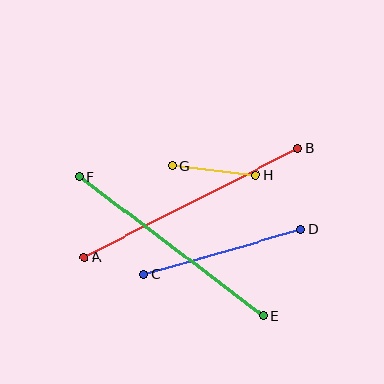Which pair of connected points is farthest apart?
Points A and B are farthest apart.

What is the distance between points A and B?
The distance is approximately 239 pixels.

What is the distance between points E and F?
The distance is approximately 231 pixels.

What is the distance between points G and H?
The distance is approximately 84 pixels.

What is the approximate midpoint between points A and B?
The midpoint is at approximately (191, 203) pixels.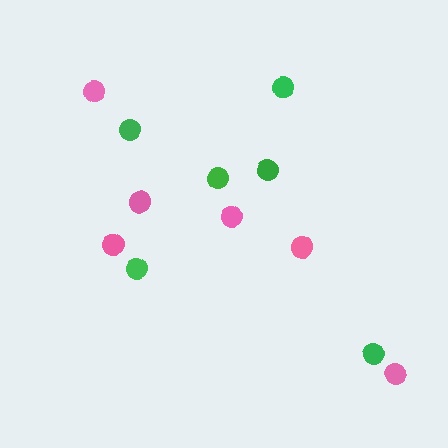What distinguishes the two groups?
There are 2 groups: one group of green circles (6) and one group of pink circles (6).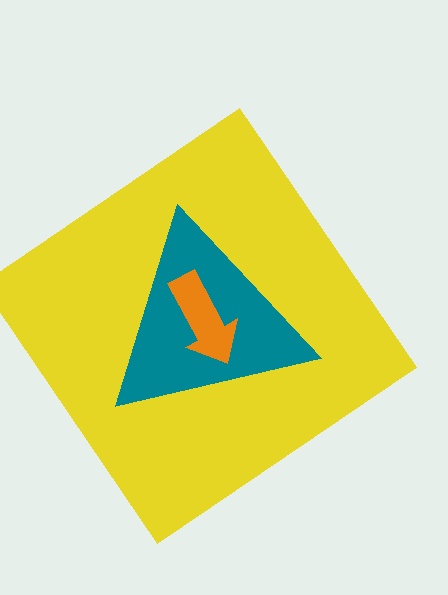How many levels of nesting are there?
3.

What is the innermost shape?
The orange arrow.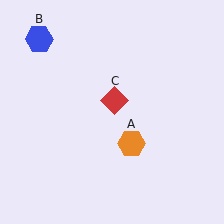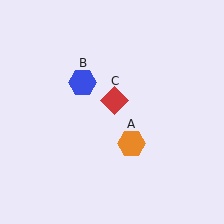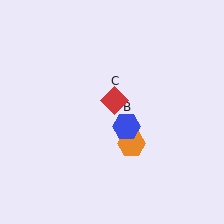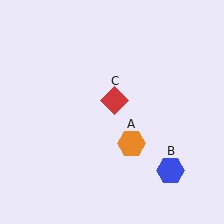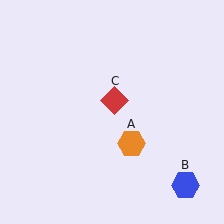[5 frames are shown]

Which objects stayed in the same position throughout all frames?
Orange hexagon (object A) and red diamond (object C) remained stationary.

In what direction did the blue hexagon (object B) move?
The blue hexagon (object B) moved down and to the right.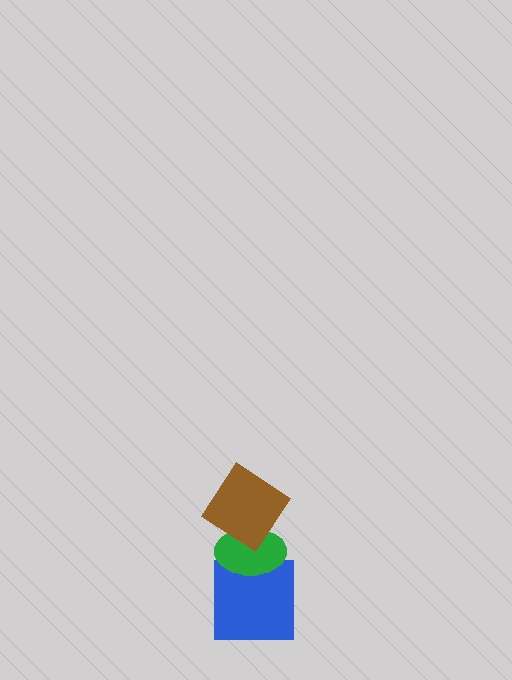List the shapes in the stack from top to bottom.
From top to bottom: the brown diamond, the green ellipse, the blue square.